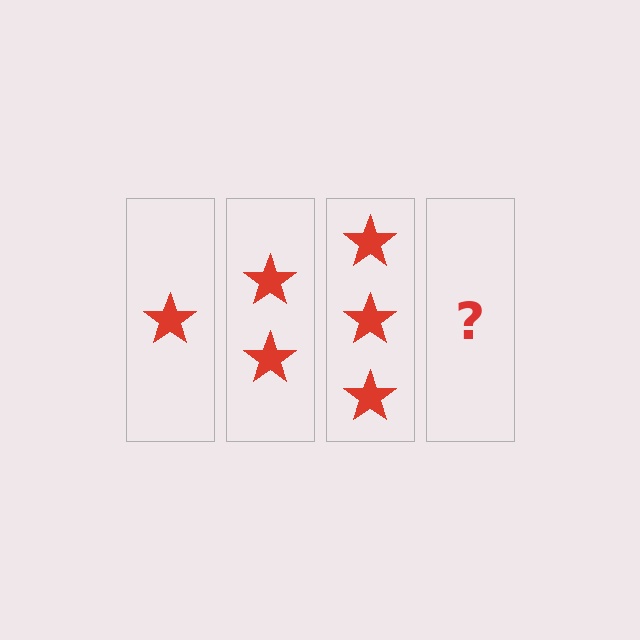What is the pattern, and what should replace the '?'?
The pattern is that each step adds one more star. The '?' should be 4 stars.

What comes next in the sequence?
The next element should be 4 stars.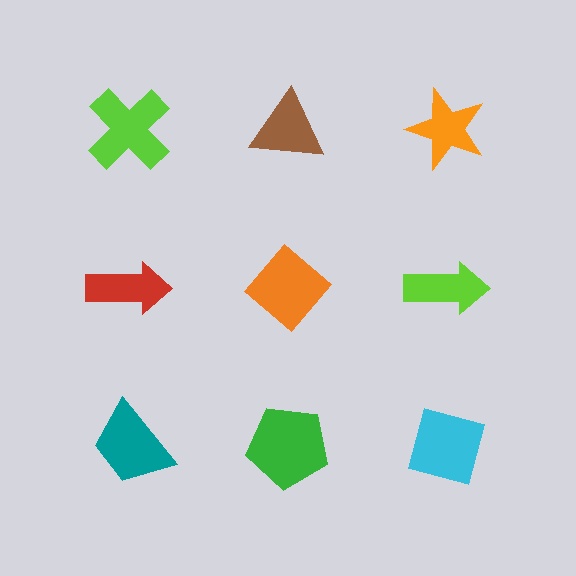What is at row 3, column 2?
A green pentagon.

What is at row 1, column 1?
A lime cross.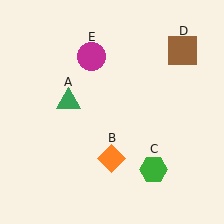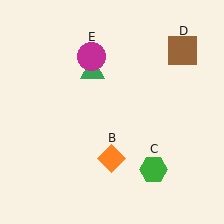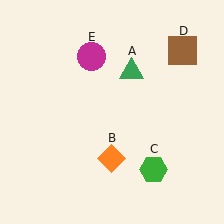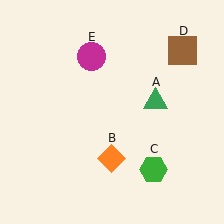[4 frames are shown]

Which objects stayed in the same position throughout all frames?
Orange diamond (object B) and green hexagon (object C) and brown square (object D) and magenta circle (object E) remained stationary.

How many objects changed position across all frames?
1 object changed position: green triangle (object A).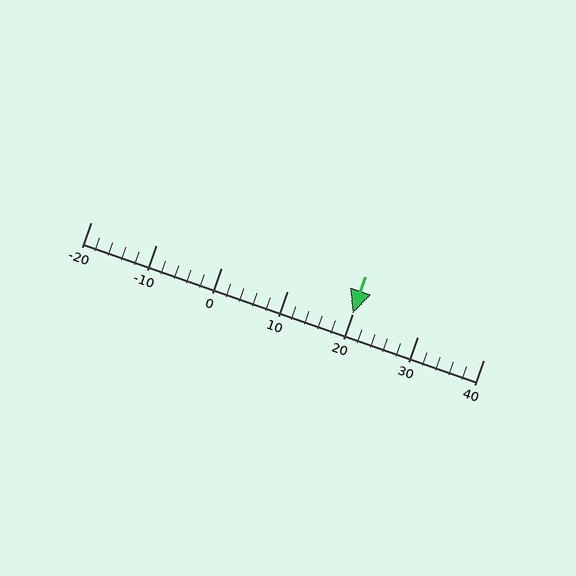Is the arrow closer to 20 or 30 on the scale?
The arrow is closer to 20.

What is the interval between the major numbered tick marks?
The major tick marks are spaced 10 units apart.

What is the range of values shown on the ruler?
The ruler shows values from -20 to 40.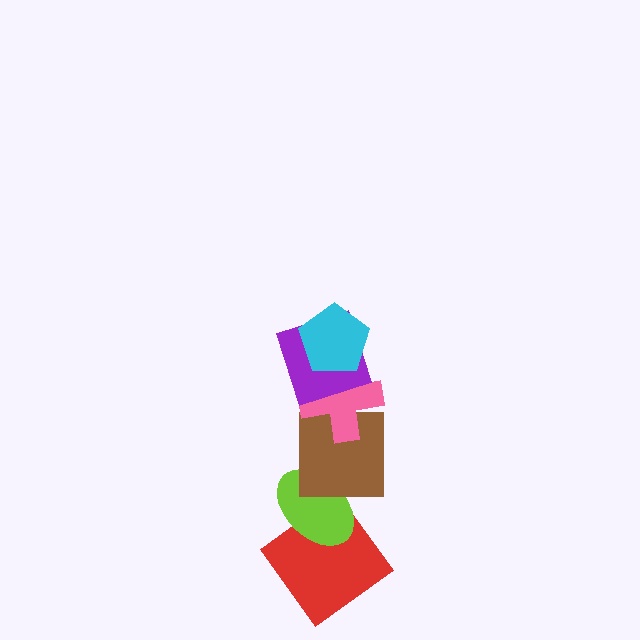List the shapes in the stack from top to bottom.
From top to bottom: the cyan pentagon, the purple square, the pink cross, the brown square, the lime ellipse, the red diamond.